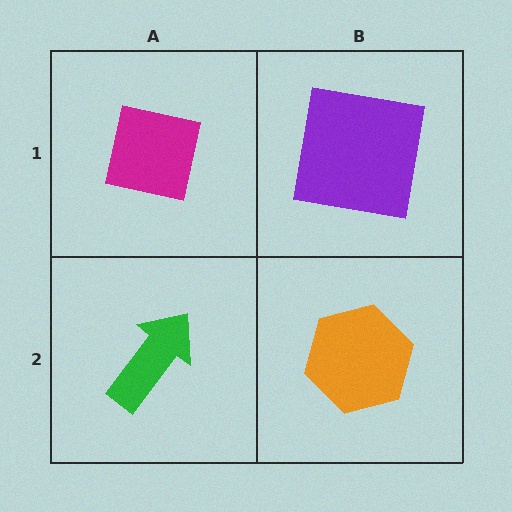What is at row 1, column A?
A magenta square.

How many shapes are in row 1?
2 shapes.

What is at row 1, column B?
A purple square.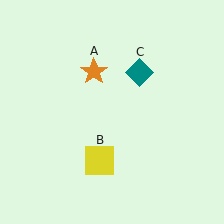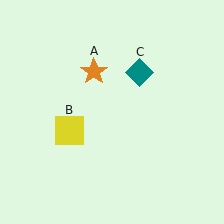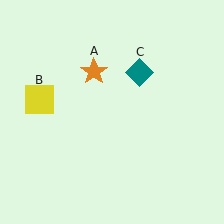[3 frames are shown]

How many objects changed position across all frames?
1 object changed position: yellow square (object B).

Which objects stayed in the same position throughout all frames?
Orange star (object A) and teal diamond (object C) remained stationary.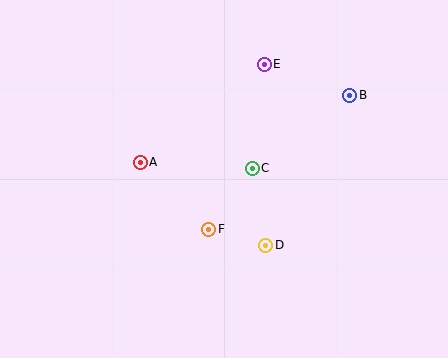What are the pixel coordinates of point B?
Point B is at (350, 95).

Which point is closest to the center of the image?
Point C at (252, 168) is closest to the center.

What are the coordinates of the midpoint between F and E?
The midpoint between F and E is at (237, 147).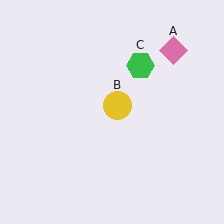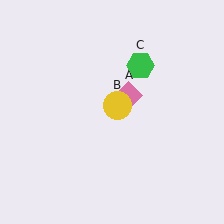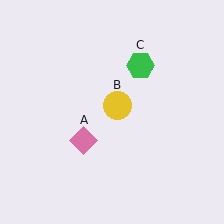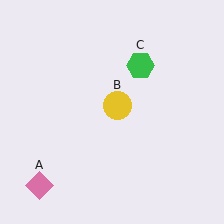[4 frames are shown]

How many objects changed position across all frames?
1 object changed position: pink diamond (object A).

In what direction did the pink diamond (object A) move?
The pink diamond (object A) moved down and to the left.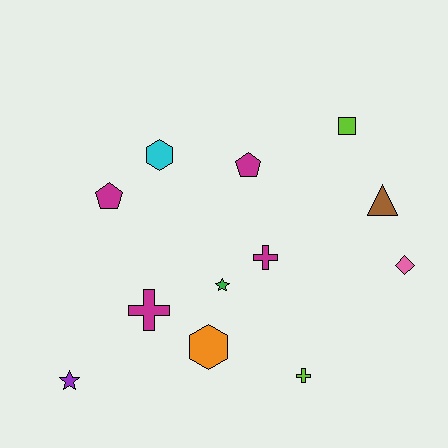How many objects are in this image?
There are 12 objects.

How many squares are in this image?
There is 1 square.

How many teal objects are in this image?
There are no teal objects.